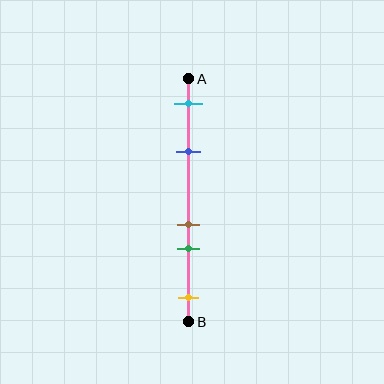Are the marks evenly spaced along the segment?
No, the marks are not evenly spaced.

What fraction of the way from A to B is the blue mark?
The blue mark is approximately 30% (0.3) of the way from A to B.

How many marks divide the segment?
There are 5 marks dividing the segment.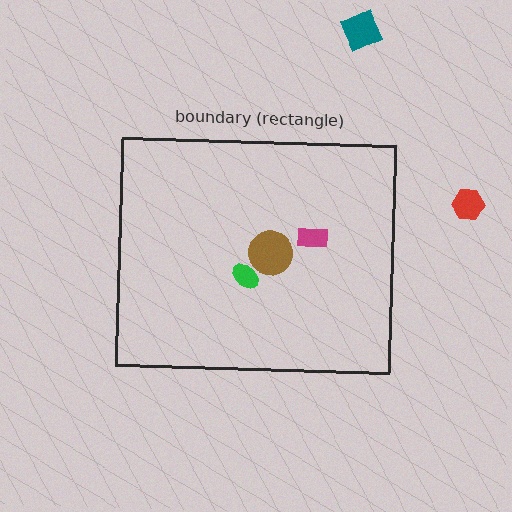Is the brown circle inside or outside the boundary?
Inside.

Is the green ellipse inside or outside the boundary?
Inside.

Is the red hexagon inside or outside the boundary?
Outside.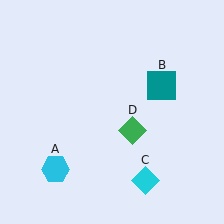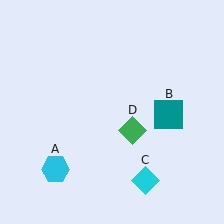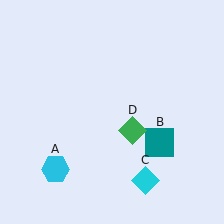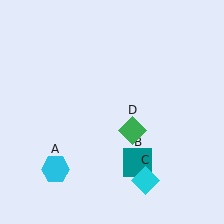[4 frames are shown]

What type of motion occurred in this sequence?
The teal square (object B) rotated clockwise around the center of the scene.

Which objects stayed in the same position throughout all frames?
Cyan hexagon (object A) and cyan diamond (object C) and green diamond (object D) remained stationary.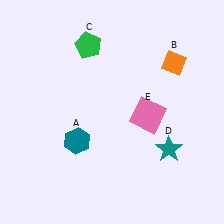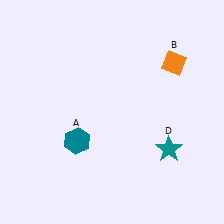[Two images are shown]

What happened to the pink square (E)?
The pink square (E) was removed in Image 2. It was in the bottom-right area of Image 1.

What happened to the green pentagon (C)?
The green pentagon (C) was removed in Image 2. It was in the top-left area of Image 1.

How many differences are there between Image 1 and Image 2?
There are 2 differences between the two images.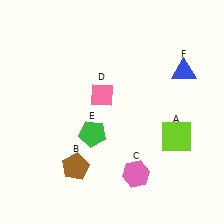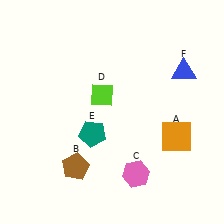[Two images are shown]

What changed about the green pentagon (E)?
In Image 1, E is green. In Image 2, it changed to teal.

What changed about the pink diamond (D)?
In Image 1, D is pink. In Image 2, it changed to lime.